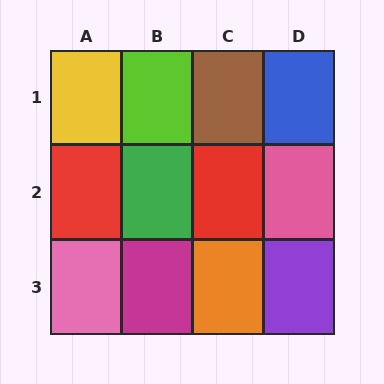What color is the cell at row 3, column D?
Purple.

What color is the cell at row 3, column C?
Orange.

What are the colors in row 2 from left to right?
Red, green, red, pink.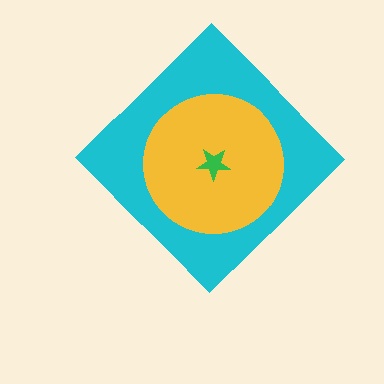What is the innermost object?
The green star.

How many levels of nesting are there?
3.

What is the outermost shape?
The cyan diamond.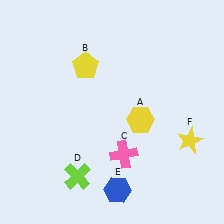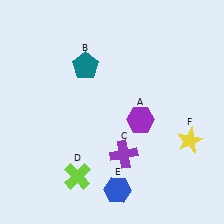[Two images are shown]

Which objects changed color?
A changed from yellow to purple. B changed from yellow to teal. C changed from pink to purple.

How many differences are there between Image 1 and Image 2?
There are 3 differences between the two images.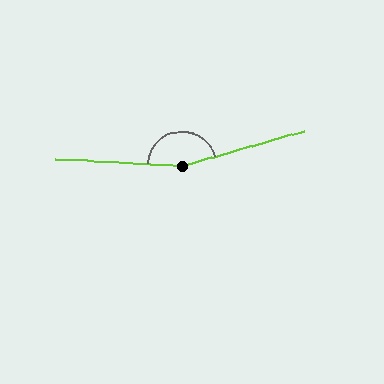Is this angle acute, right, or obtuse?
It is obtuse.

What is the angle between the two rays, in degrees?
Approximately 160 degrees.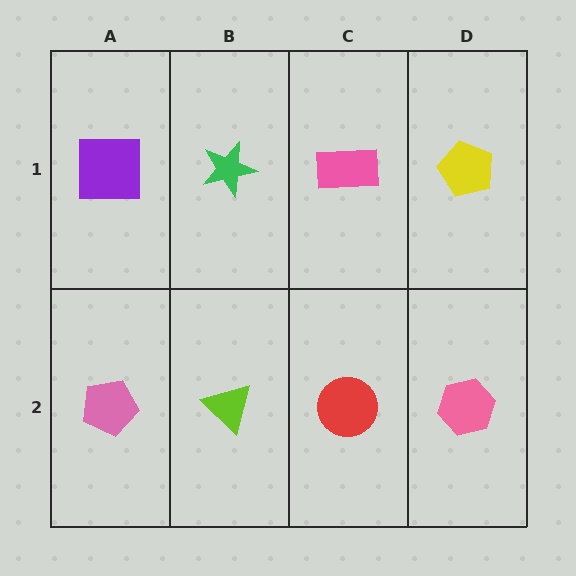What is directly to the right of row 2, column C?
A pink hexagon.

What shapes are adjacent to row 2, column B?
A green star (row 1, column B), a pink pentagon (row 2, column A), a red circle (row 2, column C).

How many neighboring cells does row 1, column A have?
2.